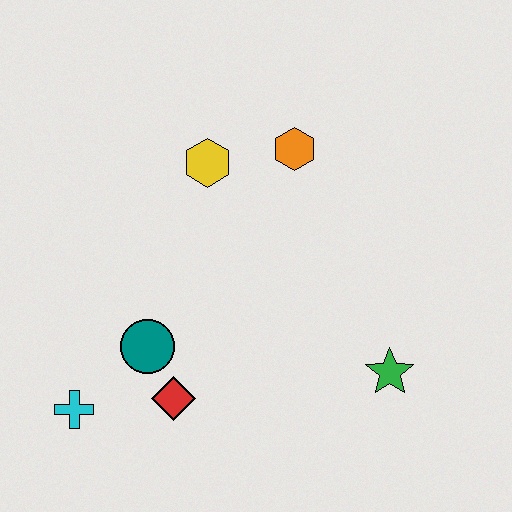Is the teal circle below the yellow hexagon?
Yes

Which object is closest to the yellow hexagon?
The orange hexagon is closest to the yellow hexagon.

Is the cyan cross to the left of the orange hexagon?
Yes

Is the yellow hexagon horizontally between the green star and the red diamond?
Yes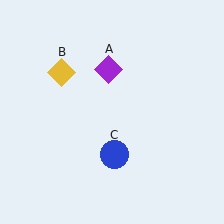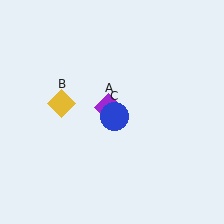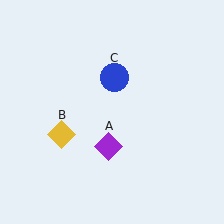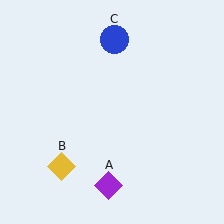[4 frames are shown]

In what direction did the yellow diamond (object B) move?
The yellow diamond (object B) moved down.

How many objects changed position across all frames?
3 objects changed position: purple diamond (object A), yellow diamond (object B), blue circle (object C).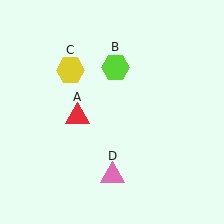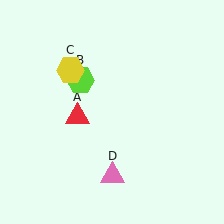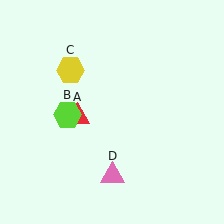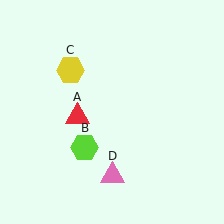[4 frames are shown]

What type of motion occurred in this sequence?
The lime hexagon (object B) rotated counterclockwise around the center of the scene.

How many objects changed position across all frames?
1 object changed position: lime hexagon (object B).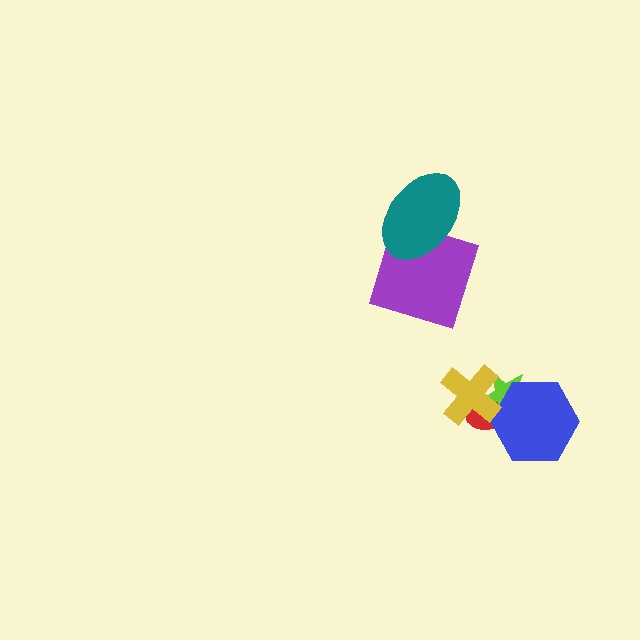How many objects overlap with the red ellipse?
3 objects overlap with the red ellipse.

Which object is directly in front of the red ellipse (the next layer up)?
The lime star is directly in front of the red ellipse.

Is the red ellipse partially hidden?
Yes, it is partially covered by another shape.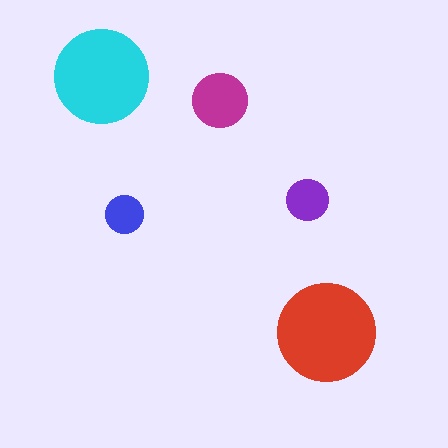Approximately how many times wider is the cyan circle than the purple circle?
About 2 times wider.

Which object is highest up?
The cyan circle is topmost.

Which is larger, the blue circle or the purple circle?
The purple one.